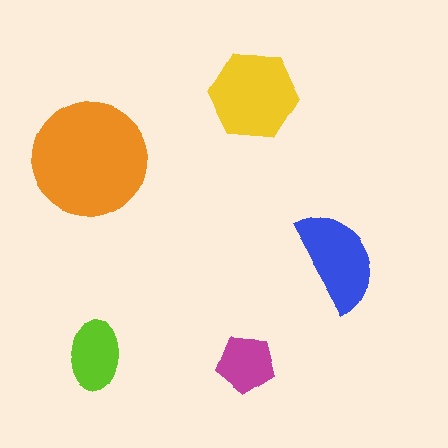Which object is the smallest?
The magenta pentagon.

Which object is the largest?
The orange circle.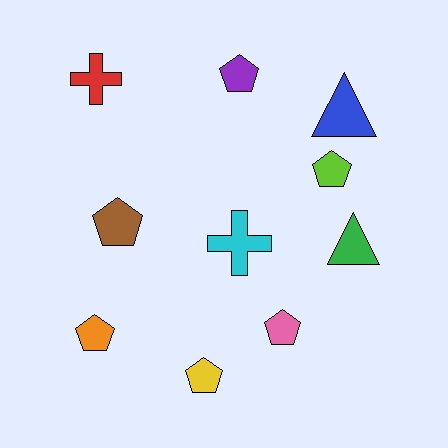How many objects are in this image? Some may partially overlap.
There are 10 objects.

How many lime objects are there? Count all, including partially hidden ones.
There is 1 lime object.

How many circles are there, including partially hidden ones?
There are no circles.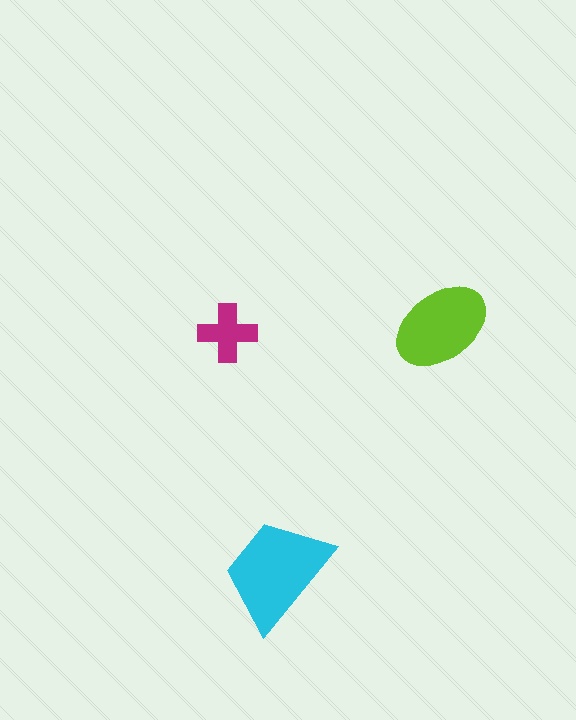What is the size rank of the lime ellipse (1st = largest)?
2nd.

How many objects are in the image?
There are 3 objects in the image.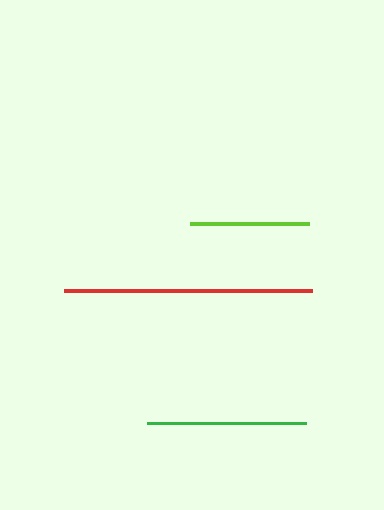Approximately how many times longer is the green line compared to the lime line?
The green line is approximately 1.3 times the length of the lime line.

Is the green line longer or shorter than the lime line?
The green line is longer than the lime line.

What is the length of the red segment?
The red segment is approximately 248 pixels long.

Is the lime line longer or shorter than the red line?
The red line is longer than the lime line.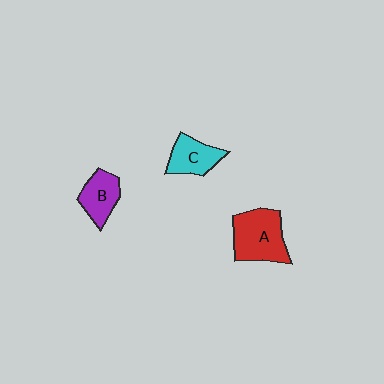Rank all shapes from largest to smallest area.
From largest to smallest: A (red), C (cyan), B (purple).